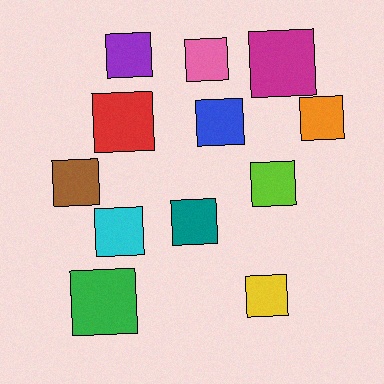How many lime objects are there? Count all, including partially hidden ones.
There is 1 lime object.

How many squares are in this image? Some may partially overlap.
There are 12 squares.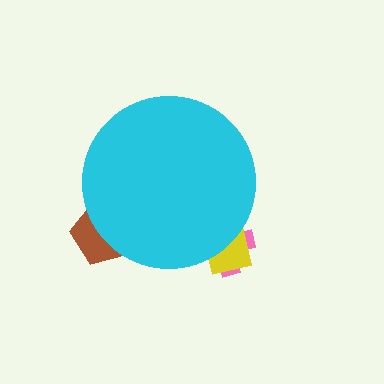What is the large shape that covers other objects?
A cyan circle.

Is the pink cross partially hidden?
Yes, the pink cross is partially hidden behind the cyan circle.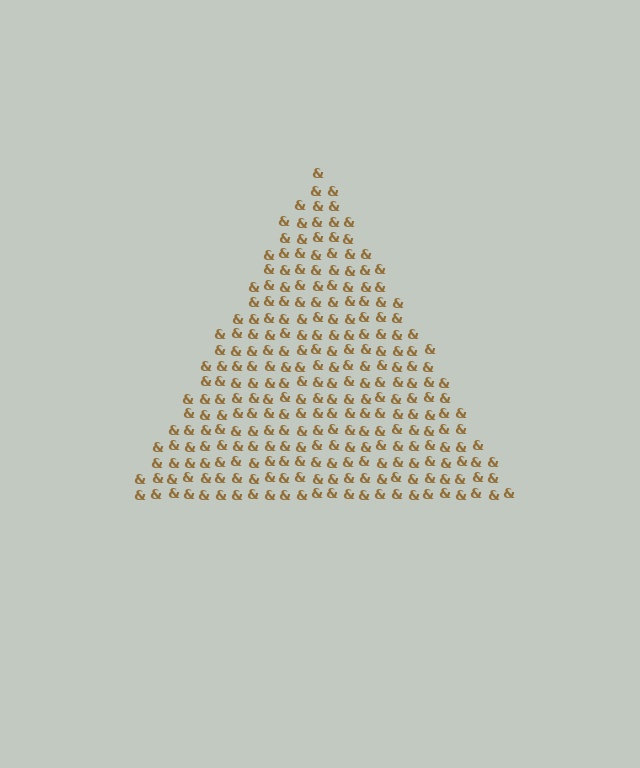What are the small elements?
The small elements are ampersands.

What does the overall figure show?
The overall figure shows a triangle.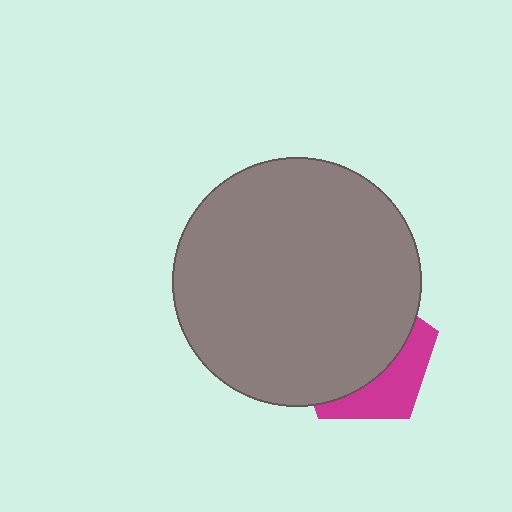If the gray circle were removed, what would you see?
You would see the complete magenta pentagon.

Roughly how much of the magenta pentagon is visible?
A small part of it is visible (roughly 34%).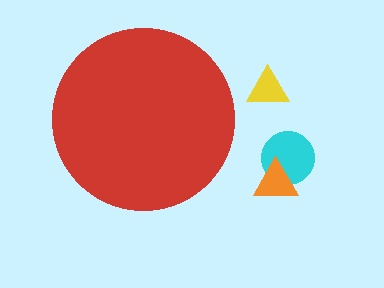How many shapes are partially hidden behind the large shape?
0 shapes are partially hidden.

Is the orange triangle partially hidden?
No, the orange triangle is fully visible.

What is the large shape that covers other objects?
A red circle.